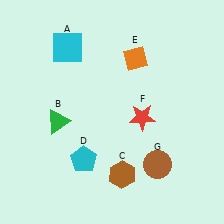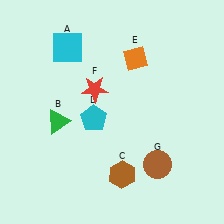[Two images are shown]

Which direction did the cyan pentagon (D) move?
The cyan pentagon (D) moved up.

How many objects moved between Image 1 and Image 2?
2 objects moved between the two images.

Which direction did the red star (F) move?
The red star (F) moved left.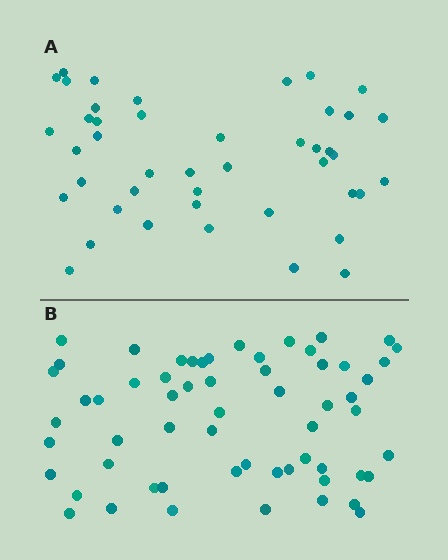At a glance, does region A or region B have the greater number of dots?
Region B (the bottom region) has more dots.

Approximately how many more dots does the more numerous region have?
Region B has approximately 15 more dots than region A.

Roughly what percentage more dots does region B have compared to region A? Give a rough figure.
About 35% more.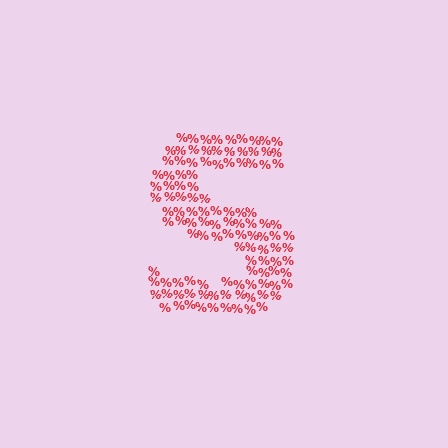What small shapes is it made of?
It is made of small percent signs.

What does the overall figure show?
The overall figure shows the letter S.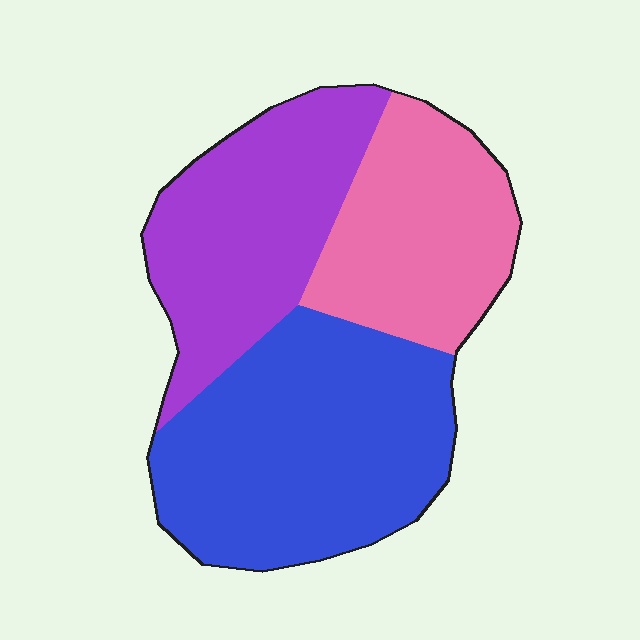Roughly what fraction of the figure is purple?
Purple covers roughly 30% of the figure.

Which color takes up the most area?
Blue, at roughly 45%.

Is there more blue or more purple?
Blue.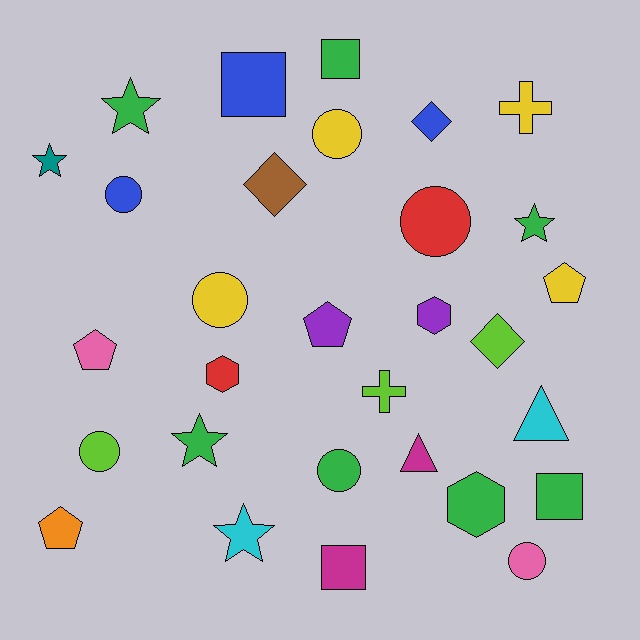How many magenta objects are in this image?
There are 2 magenta objects.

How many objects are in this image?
There are 30 objects.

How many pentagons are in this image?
There are 4 pentagons.